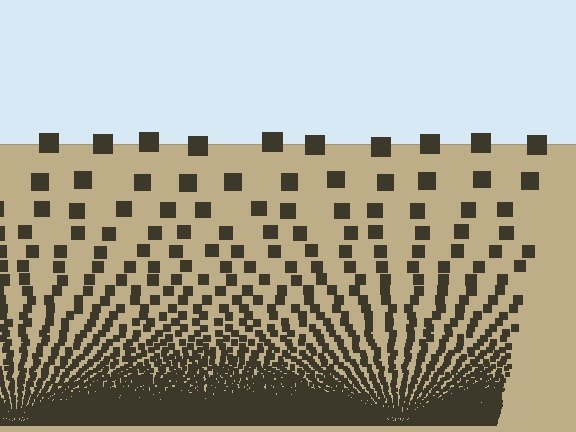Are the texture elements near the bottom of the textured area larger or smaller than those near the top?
Smaller. The gradient is inverted — elements near the bottom are smaller and denser.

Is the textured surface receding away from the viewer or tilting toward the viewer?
The surface appears to tilt toward the viewer. Texture elements get larger and sparser toward the top.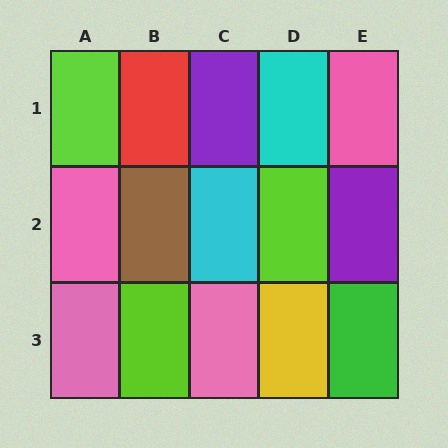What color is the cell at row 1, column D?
Cyan.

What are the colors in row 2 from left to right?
Pink, brown, cyan, lime, purple.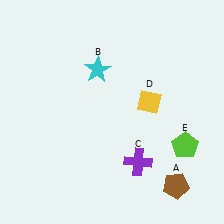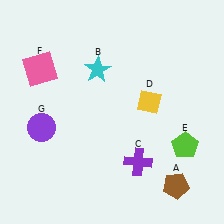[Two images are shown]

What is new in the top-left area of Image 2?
A pink square (F) was added in the top-left area of Image 2.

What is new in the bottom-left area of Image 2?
A purple circle (G) was added in the bottom-left area of Image 2.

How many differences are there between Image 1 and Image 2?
There are 2 differences between the two images.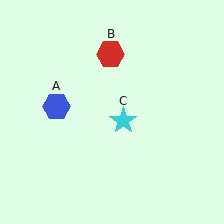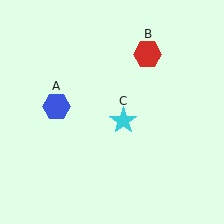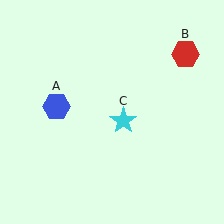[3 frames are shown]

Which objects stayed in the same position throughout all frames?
Blue hexagon (object A) and cyan star (object C) remained stationary.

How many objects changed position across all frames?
1 object changed position: red hexagon (object B).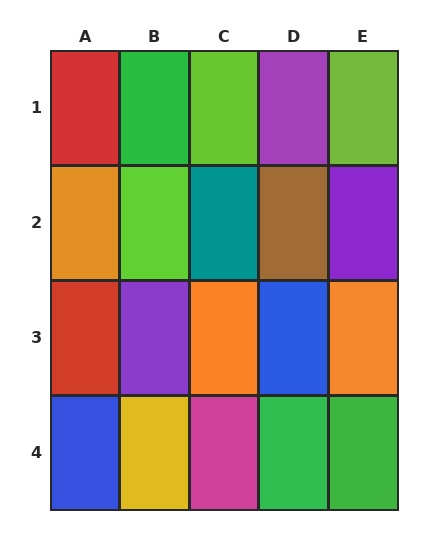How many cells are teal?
1 cell is teal.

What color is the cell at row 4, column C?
Magenta.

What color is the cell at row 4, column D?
Green.